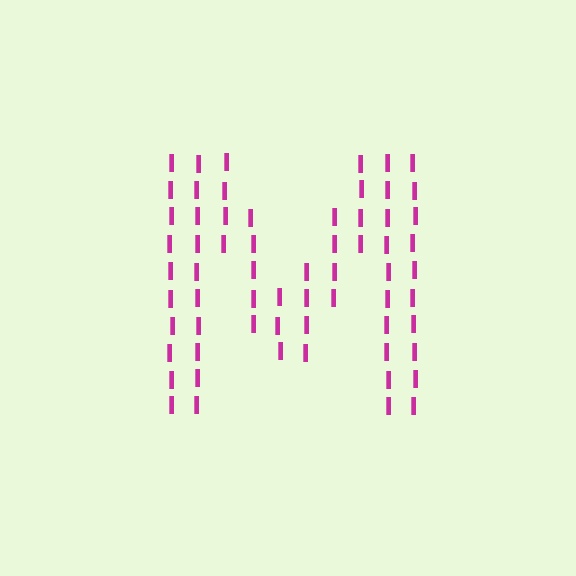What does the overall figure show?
The overall figure shows the letter M.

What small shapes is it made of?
It is made of small letter I's.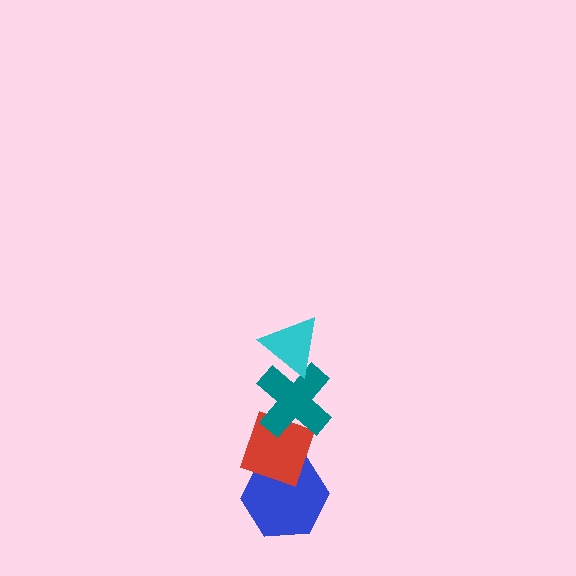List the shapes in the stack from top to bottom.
From top to bottom: the cyan triangle, the teal cross, the red diamond, the blue hexagon.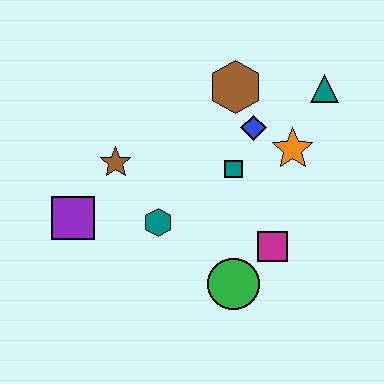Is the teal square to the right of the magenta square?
No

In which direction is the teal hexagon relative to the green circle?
The teal hexagon is to the left of the green circle.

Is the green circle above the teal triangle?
No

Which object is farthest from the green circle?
The teal triangle is farthest from the green circle.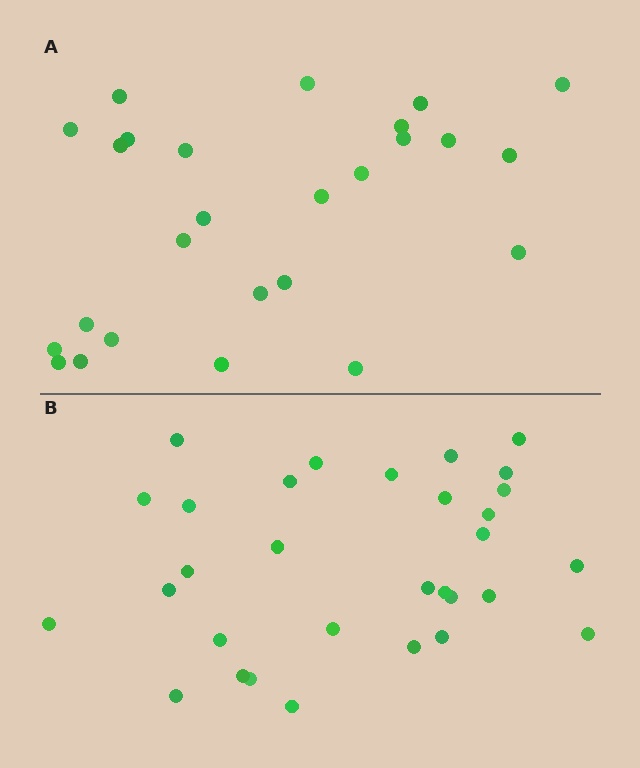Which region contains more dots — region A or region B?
Region B (the bottom region) has more dots.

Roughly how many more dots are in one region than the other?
Region B has about 5 more dots than region A.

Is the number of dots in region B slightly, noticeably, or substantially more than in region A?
Region B has only slightly more — the two regions are fairly close. The ratio is roughly 1.2 to 1.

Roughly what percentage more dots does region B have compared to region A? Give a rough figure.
About 20% more.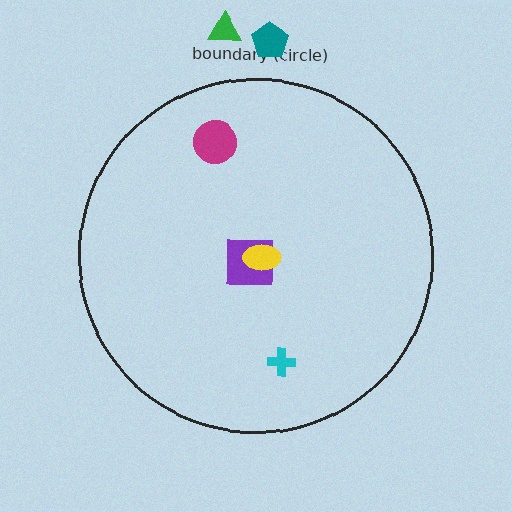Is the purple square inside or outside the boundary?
Inside.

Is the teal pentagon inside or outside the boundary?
Outside.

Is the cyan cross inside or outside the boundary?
Inside.